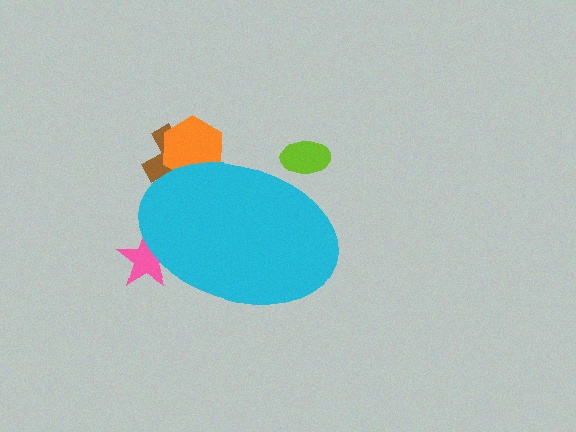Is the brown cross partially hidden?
Yes, the brown cross is partially hidden behind the cyan ellipse.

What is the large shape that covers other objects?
A cyan ellipse.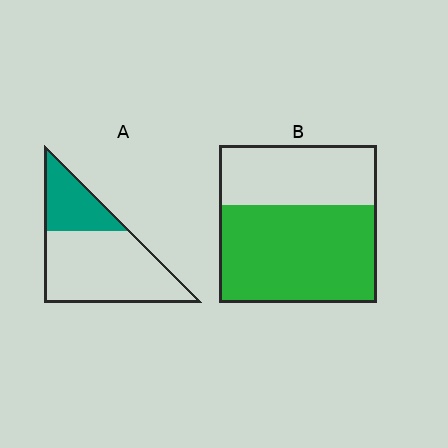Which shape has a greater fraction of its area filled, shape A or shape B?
Shape B.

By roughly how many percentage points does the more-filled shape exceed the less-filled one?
By roughly 30 percentage points (B over A).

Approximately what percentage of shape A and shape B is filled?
A is approximately 30% and B is approximately 60%.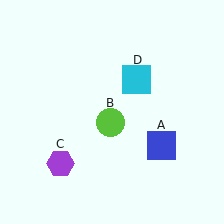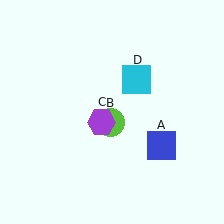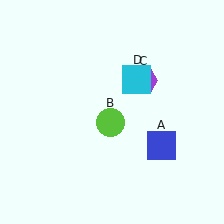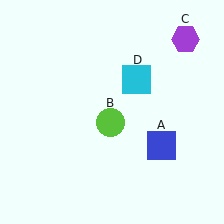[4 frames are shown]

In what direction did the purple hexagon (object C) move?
The purple hexagon (object C) moved up and to the right.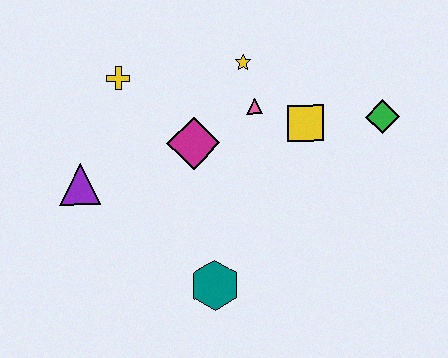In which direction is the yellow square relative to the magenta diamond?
The yellow square is to the right of the magenta diamond.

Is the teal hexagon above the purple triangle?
No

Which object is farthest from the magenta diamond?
The green diamond is farthest from the magenta diamond.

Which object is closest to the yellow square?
The pink triangle is closest to the yellow square.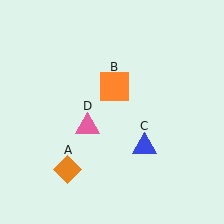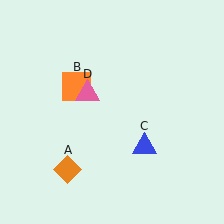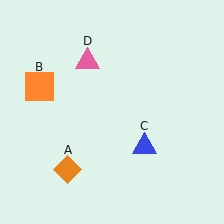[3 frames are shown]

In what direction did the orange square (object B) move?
The orange square (object B) moved left.